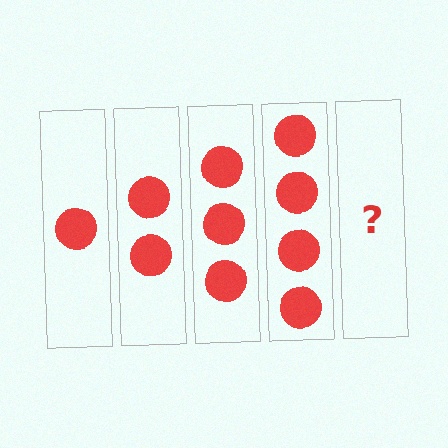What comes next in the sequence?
The next element should be 5 circles.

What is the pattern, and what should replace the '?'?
The pattern is that each step adds one more circle. The '?' should be 5 circles.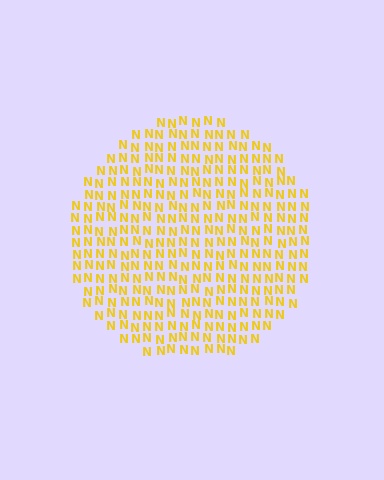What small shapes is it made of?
It is made of small letter N's.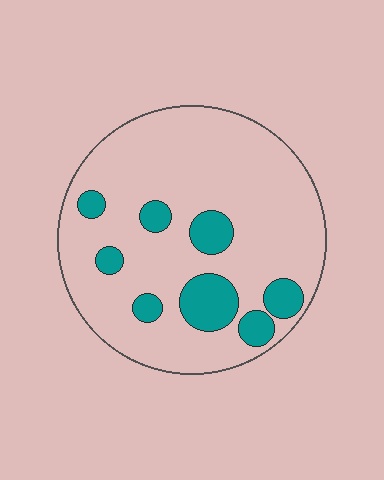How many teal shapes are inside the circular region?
8.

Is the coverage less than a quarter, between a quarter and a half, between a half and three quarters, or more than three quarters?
Less than a quarter.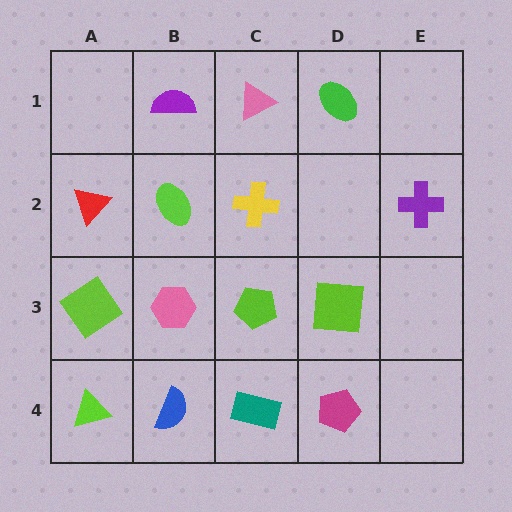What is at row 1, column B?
A purple semicircle.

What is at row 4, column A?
A lime triangle.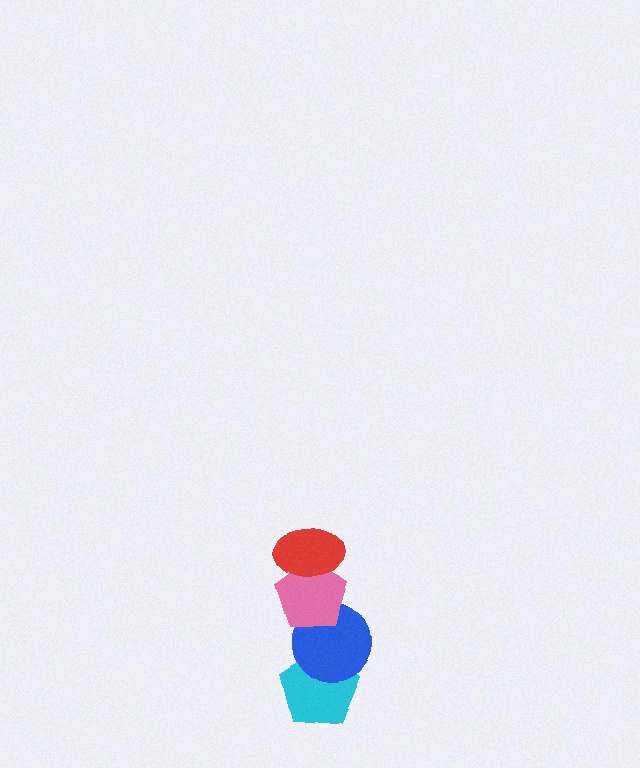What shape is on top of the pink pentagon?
The red ellipse is on top of the pink pentagon.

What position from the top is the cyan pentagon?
The cyan pentagon is 4th from the top.